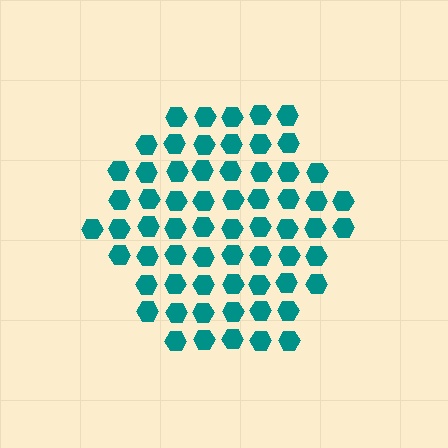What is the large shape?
The large shape is a hexagon.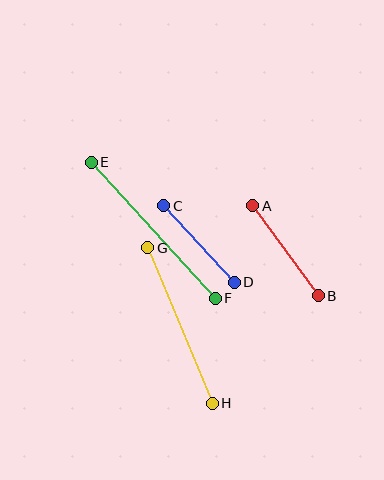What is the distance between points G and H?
The distance is approximately 169 pixels.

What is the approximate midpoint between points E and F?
The midpoint is at approximately (153, 230) pixels.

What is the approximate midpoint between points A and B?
The midpoint is at approximately (285, 251) pixels.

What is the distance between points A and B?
The distance is approximately 111 pixels.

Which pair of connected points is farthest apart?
Points E and F are farthest apart.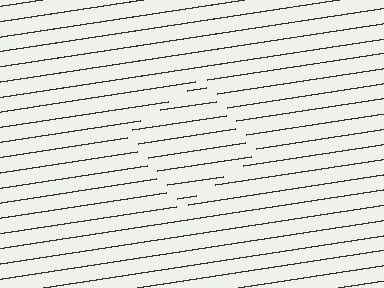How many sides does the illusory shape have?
4 sides — the line-ends trace a square.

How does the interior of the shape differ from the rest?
The interior of the shape contains the same grating, shifted by half a period — the contour is defined by the phase discontinuity where line-ends from the inner and outer gratings abut.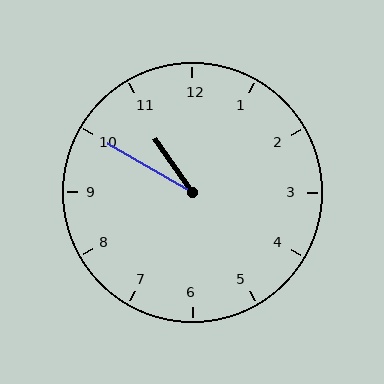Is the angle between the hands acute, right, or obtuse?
It is acute.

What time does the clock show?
10:50.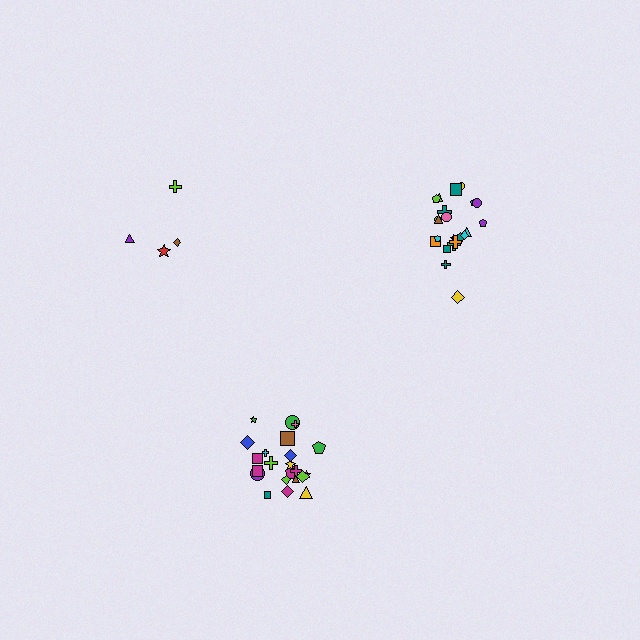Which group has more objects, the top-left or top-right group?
The top-right group.